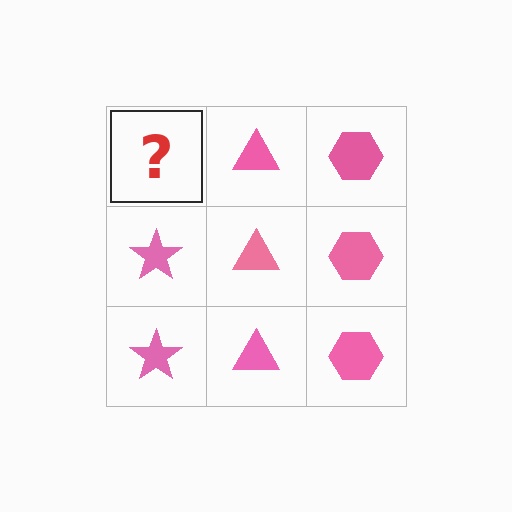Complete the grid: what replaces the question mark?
The question mark should be replaced with a pink star.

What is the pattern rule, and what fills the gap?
The rule is that each column has a consistent shape. The gap should be filled with a pink star.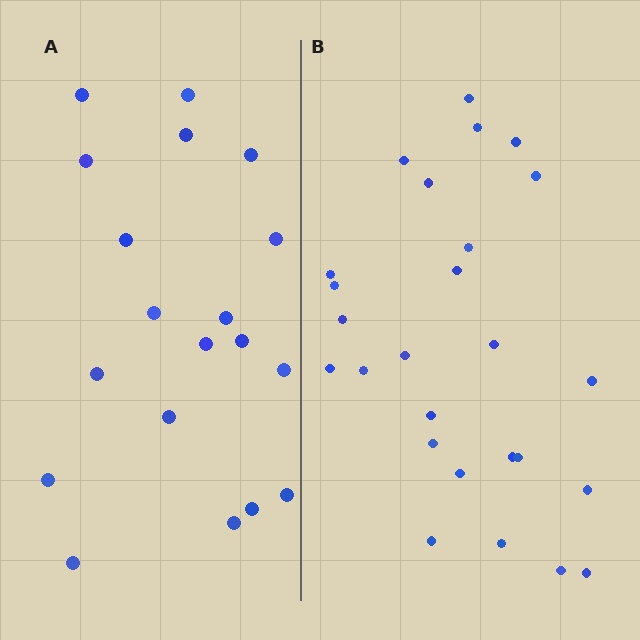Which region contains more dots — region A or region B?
Region B (the right region) has more dots.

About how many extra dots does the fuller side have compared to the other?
Region B has roughly 8 or so more dots than region A.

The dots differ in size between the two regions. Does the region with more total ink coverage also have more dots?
No. Region A has more total ink coverage because its dots are larger, but region B actually contains more individual dots. Total area can be misleading — the number of items is what matters here.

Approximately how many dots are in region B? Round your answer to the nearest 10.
About 30 dots. (The exact count is 26, which rounds to 30.)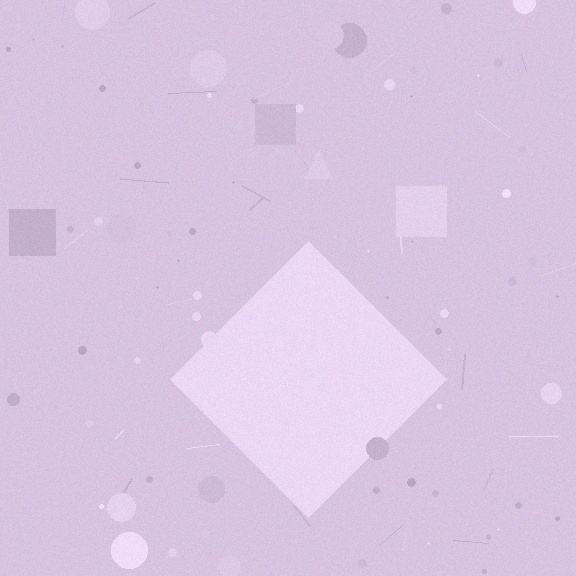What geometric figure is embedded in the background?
A diamond is embedded in the background.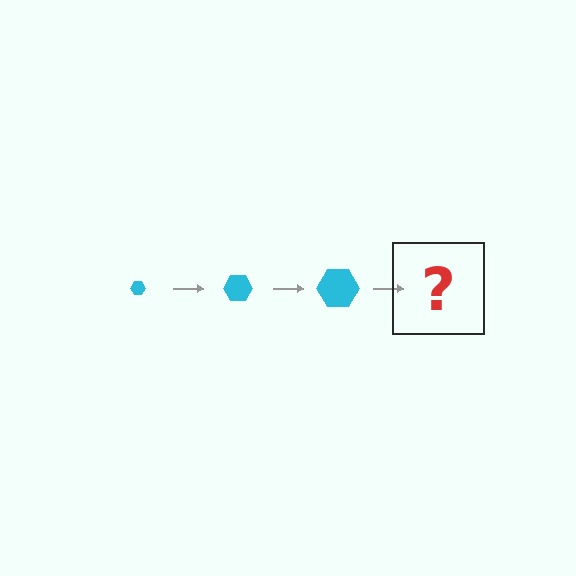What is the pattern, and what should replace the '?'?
The pattern is that the hexagon gets progressively larger each step. The '?' should be a cyan hexagon, larger than the previous one.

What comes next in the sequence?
The next element should be a cyan hexagon, larger than the previous one.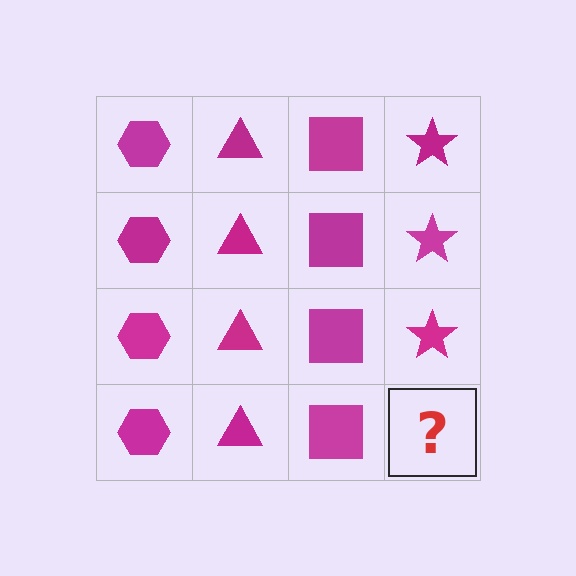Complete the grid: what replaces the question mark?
The question mark should be replaced with a magenta star.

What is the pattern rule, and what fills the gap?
The rule is that each column has a consistent shape. The gap should be filled with a magenta star.